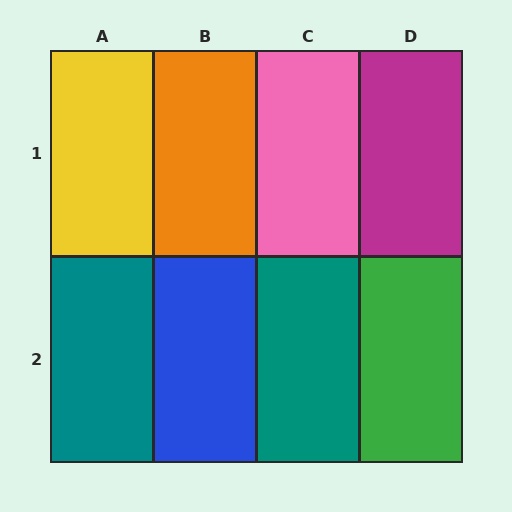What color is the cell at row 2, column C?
Teal.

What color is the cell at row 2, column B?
Blue.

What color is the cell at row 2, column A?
Teal.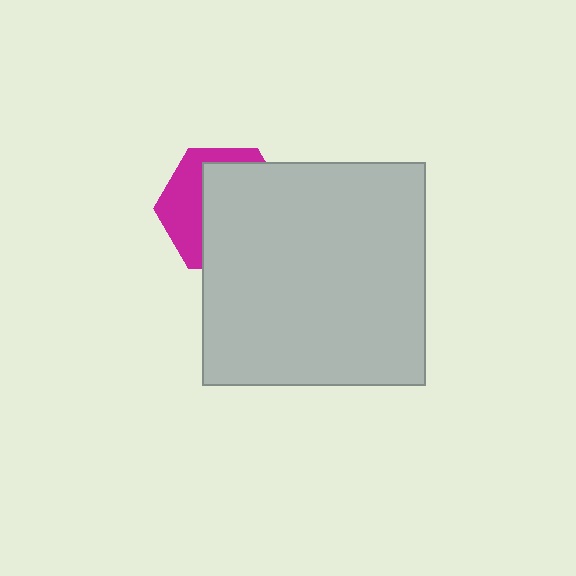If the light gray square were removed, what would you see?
You would see the complete magenta hexagon.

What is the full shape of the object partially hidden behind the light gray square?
The partially hidden object is a magenta hexagon.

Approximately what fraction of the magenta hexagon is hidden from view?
Roughly 64% of the magenta hexagon is hidden behind the light gray square.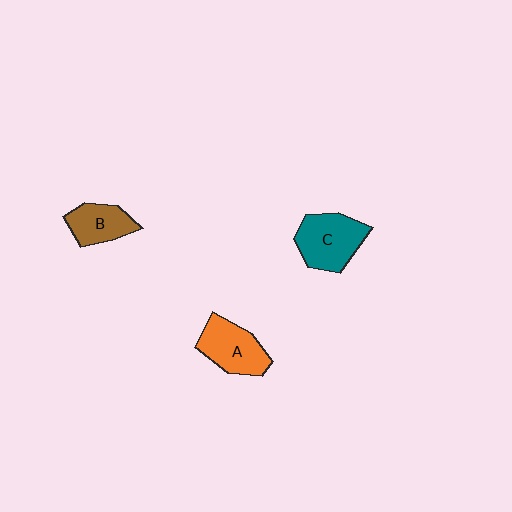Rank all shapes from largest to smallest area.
From largest to smallest: C (teal), A (orange), B (brown).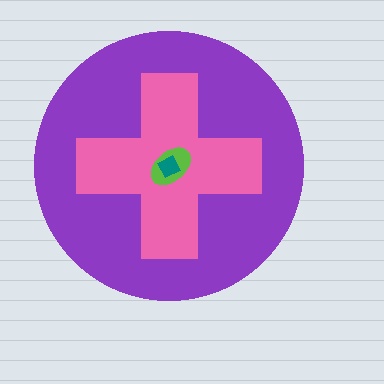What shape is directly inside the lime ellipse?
The teal diamond.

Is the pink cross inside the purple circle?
Yes.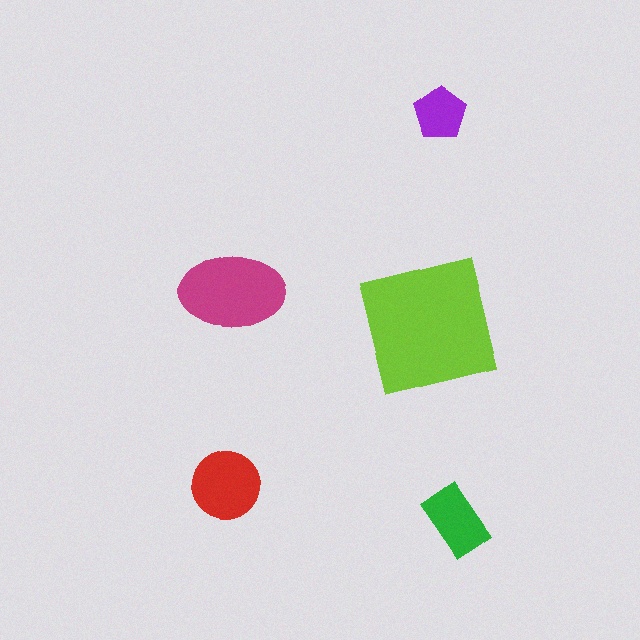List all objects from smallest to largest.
The purple pentagon, the green rectangle, the red circle, the magenta ellipse, the lime square.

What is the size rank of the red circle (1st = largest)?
3rd.